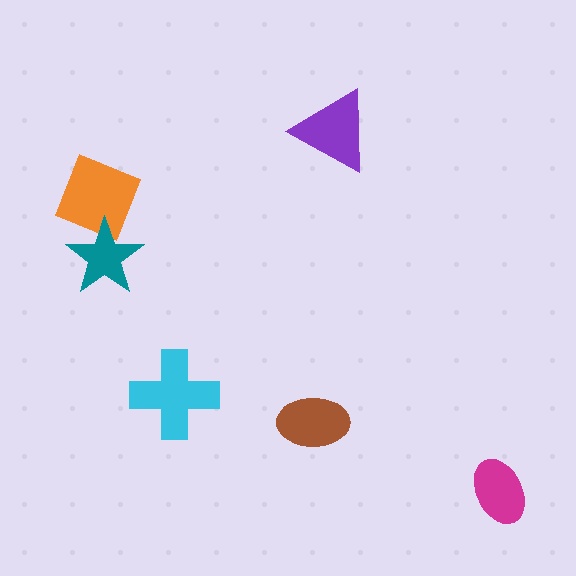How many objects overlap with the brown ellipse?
0 objects overlap with the brown ellipse.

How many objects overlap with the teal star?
1 object overlaps with the teal star.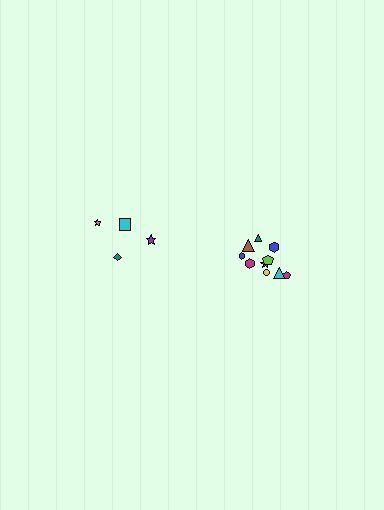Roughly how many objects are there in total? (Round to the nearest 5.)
Roughly 15 objects in total.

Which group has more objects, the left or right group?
The right group.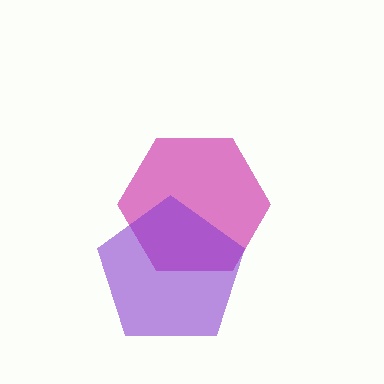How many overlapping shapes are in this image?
There are 2 overlapping shapes in the image.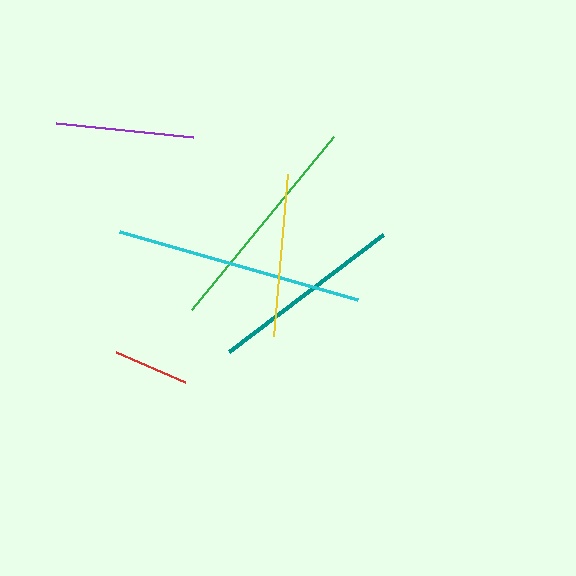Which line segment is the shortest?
The red line is the shortest at approximately 76 pixels.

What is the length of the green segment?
The green segment is approximately 224 pixels long.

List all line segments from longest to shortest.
From longest to shortest: cyan, green, teal, yellow, purple, red.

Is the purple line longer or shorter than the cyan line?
The cyan line is longer than the purple line.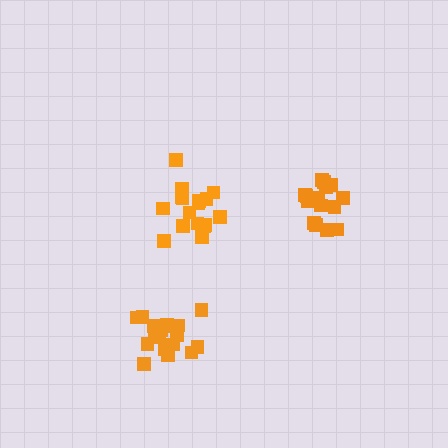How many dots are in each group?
Group 1: 17 dots, Group 2: 17 dots, Group 3: 19 dots (53 total).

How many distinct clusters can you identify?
There are 3 distinct clusters.